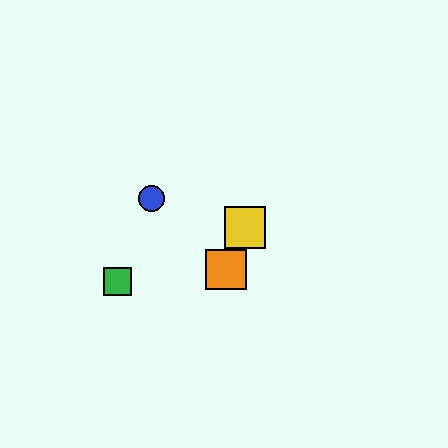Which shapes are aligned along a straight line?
The red hexagon, the blue circle, the purple square, the orange square are aligned along a straight line.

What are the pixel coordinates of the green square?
The green square is at (118, 281).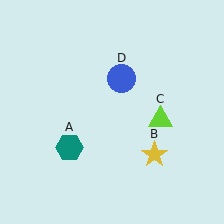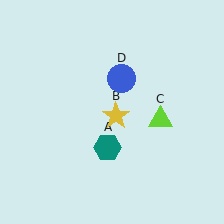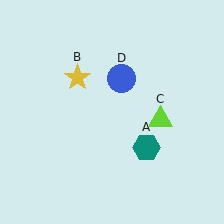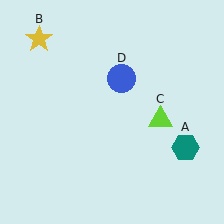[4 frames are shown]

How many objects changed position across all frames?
2 objects changed position: teal hexagon (object A), yellow star (object B).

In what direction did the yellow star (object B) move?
The yellow star (object B) moved up and to the left.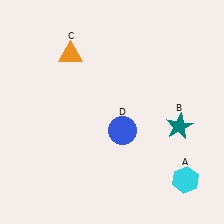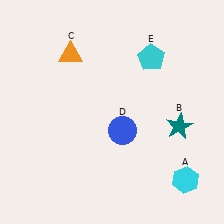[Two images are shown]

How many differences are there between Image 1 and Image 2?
There is 1 difference between the two images.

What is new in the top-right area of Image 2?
A cyan pentagon (E) was added in the top-right area of Image 2.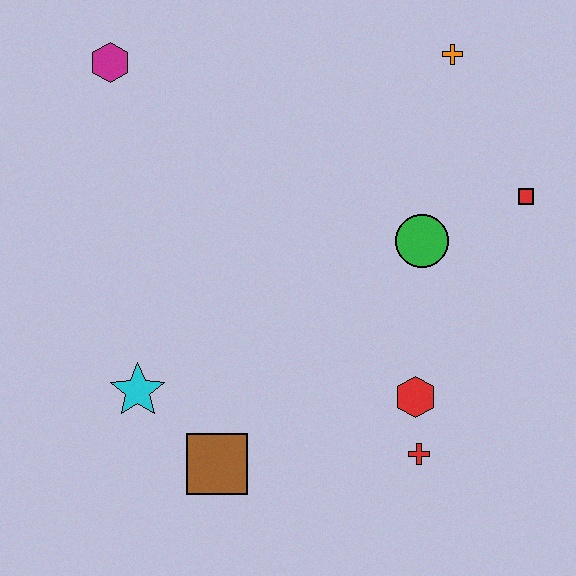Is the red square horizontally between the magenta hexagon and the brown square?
No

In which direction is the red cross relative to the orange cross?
The red cross is below the orange cross.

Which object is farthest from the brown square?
The orange cross is farthest from the brown square.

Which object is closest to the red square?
The green circle is closest to the red square.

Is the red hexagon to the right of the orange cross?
No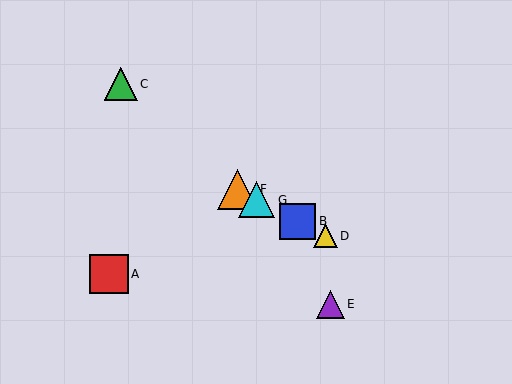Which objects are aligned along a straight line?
Objects B, D, F, G are aligned along a straight line.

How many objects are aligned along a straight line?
4 objects (B, D, F, G) are aligned along a straight line.